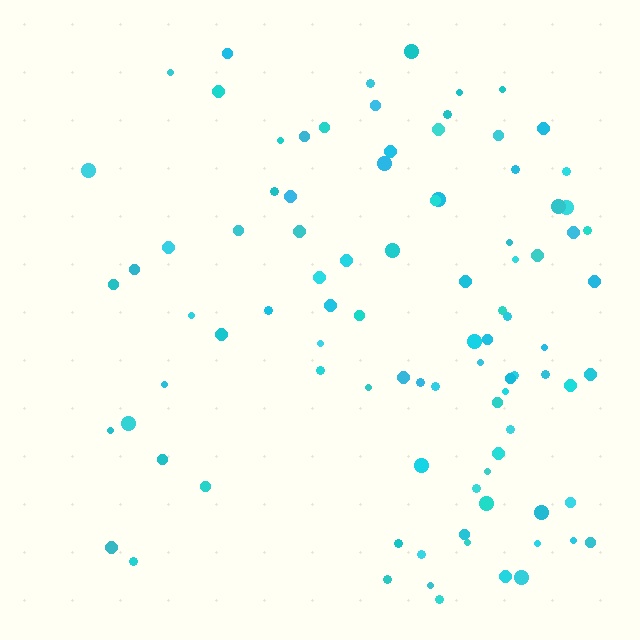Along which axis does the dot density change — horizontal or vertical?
Horizontal.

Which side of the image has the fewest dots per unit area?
The left.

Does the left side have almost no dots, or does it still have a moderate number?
Still a moderate number, just noticeably fewer than the right.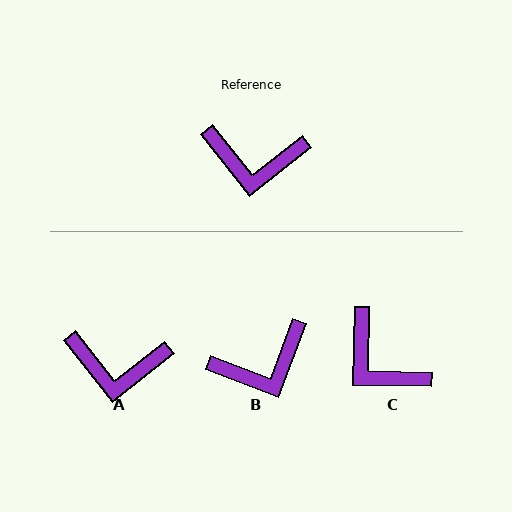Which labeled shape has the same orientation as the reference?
A.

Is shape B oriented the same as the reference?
No, it is off by about 31 degrees.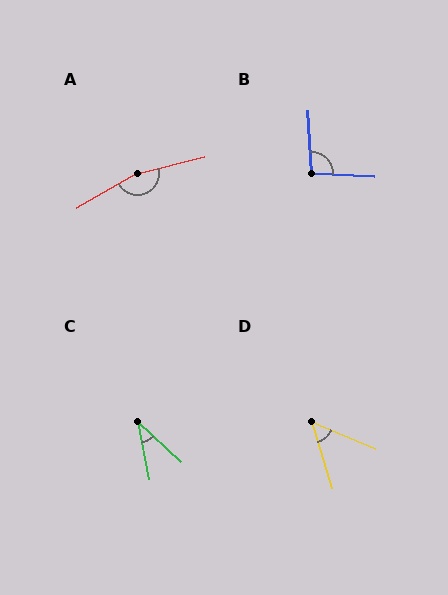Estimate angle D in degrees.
Approximately 50 degrees.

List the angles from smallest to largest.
C (36°), D (50°), B (96°), A (164°).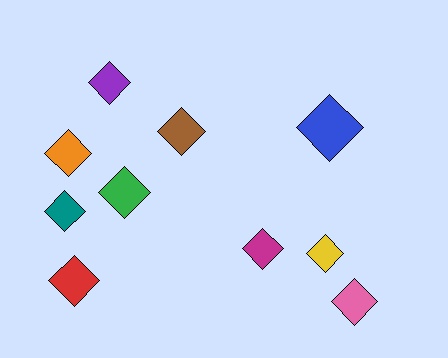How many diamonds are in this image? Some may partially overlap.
There are 10 diamonds.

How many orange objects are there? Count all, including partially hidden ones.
There is 1 orange object.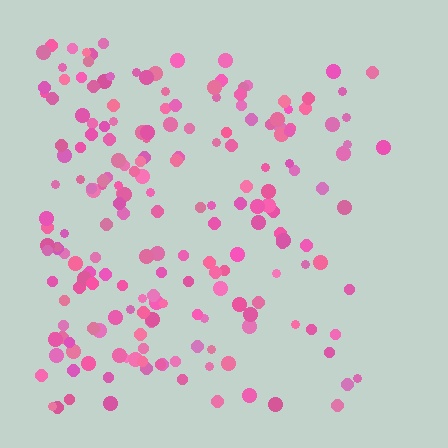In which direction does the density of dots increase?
From right to left, with the left side densest.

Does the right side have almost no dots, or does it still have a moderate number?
Still a moderate number, just noticeably fewer than the left.